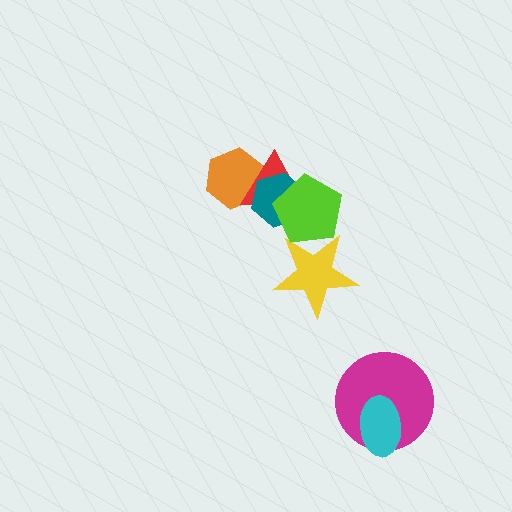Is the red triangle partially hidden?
Yes, it is partially covered by another shape.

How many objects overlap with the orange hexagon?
2 objects overlap with the orange hexagon.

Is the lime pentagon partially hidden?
No, no other shape covers it.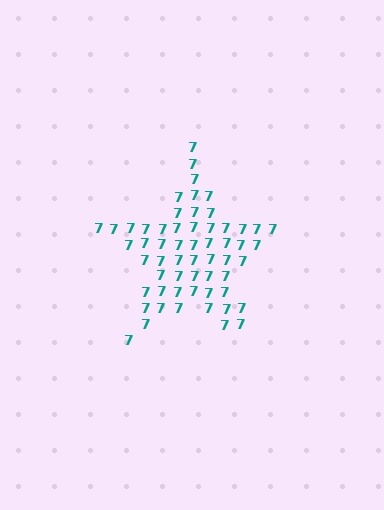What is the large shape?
The large shape is a star.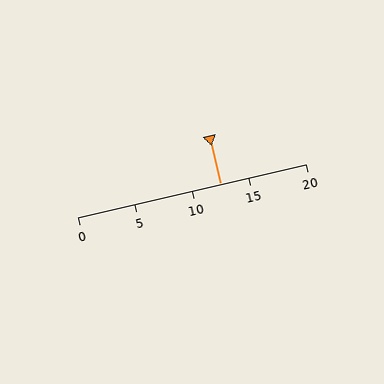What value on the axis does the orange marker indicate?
The marker indicates approximately 12.5.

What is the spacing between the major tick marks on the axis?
The major ticks are spaced 5 apart.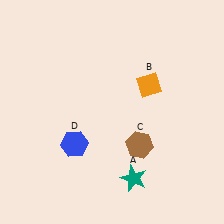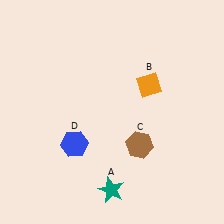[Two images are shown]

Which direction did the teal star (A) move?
The teal star (A) moved left.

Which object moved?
The teal star (A) moved left.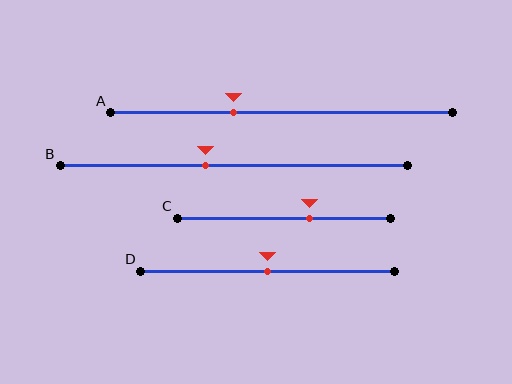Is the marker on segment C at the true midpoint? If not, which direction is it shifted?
No, the marker on segment C is shifted to the right by about 12% of the segment length.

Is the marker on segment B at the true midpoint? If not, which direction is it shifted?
No, the marker on segment B is shifted to the left by about 8% of the segment length.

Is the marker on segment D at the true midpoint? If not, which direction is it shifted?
Yes, the marker on segment D is at the true midpoint.